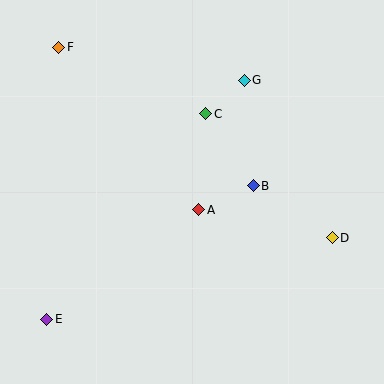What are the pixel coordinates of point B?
Point B is at (253, 186).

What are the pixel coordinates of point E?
Point E is at (47, 319).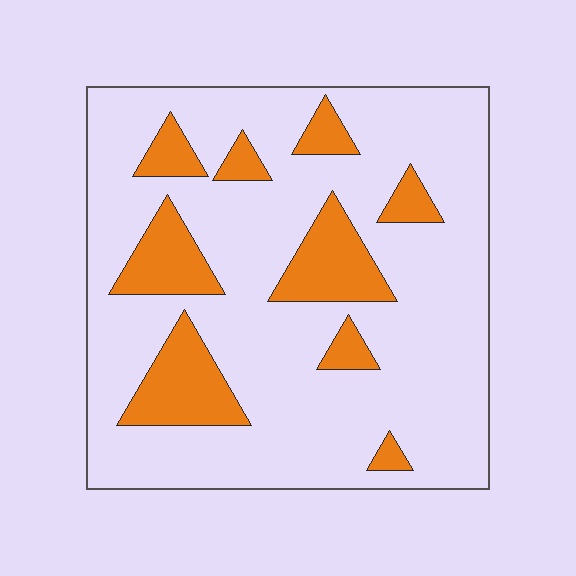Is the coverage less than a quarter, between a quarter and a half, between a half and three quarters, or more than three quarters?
Less than a quarter.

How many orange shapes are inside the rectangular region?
9.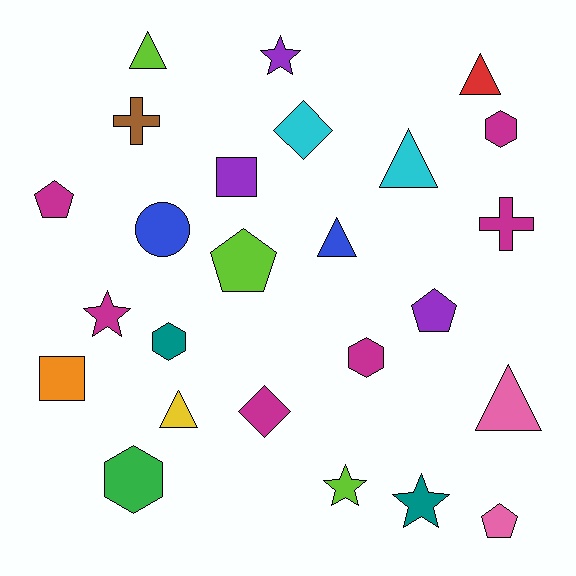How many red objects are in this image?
There is 1 red object.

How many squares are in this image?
There are 2 squares.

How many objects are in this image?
There are 25 objects.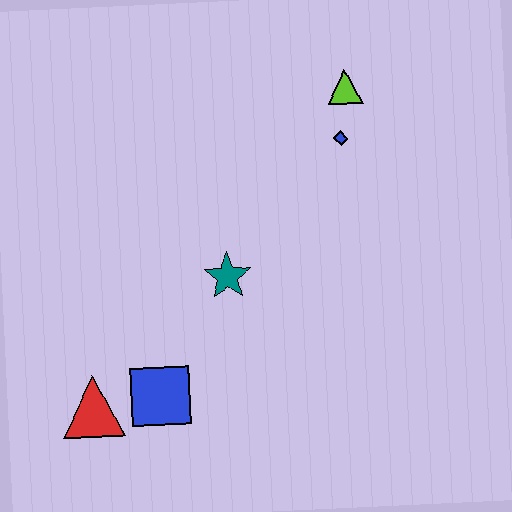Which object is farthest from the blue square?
The lime triangle is farthest from the blue square.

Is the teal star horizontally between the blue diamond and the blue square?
Yes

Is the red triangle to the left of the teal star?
Yes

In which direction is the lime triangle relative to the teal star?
The lime triangle is above the teal star.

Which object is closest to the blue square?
The red triangle is closest to the blue square.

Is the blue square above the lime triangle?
No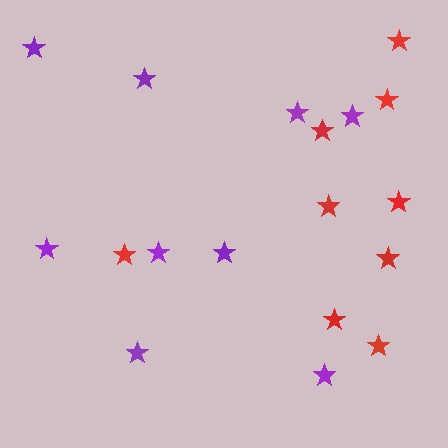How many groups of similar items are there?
There are 2 groups: one group of purple stars (9) and one group of red stars (9).